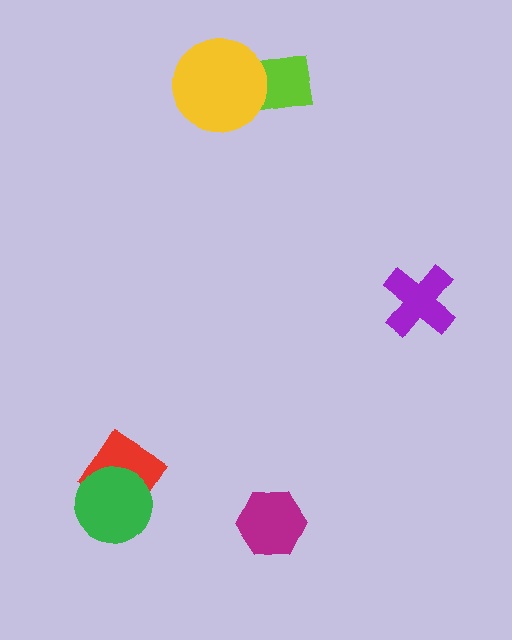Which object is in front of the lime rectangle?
The yellow circle is in front of the lime rectangle.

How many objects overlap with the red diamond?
1 object overlaps with the red diamond.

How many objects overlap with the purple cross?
0 objects overlap with the purple cross.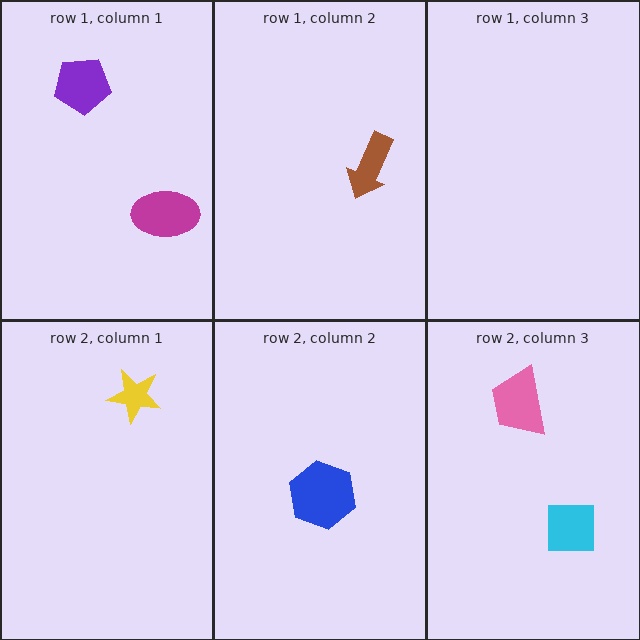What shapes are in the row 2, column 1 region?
The yellow star.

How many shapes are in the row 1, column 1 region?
2.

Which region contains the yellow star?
The row 2, column 1 region.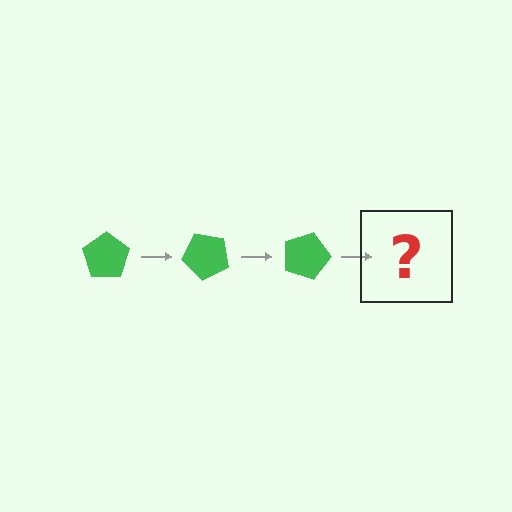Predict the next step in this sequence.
The next step is a green pentagon rotated 135 degrees.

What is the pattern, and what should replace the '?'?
The pattern is that the pentagon rotates 45 degrees each step. The '?' should be a green pentagon rotated 135 degrees.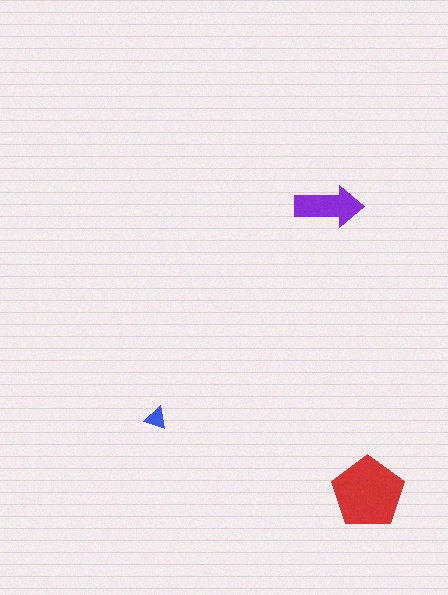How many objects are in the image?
There are 3 objects in the image.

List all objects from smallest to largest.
The blue triangle, the purple arrow, the red pentagon.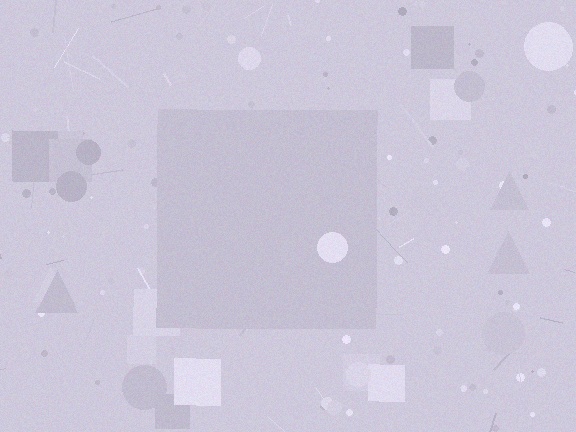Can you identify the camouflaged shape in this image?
The camouflaged shape is a square.